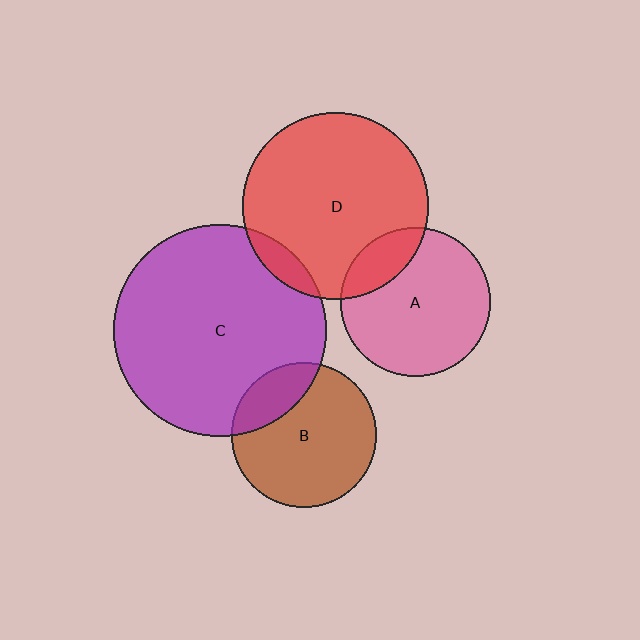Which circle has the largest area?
Circle C (purple).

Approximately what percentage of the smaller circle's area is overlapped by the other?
Approximately 10%.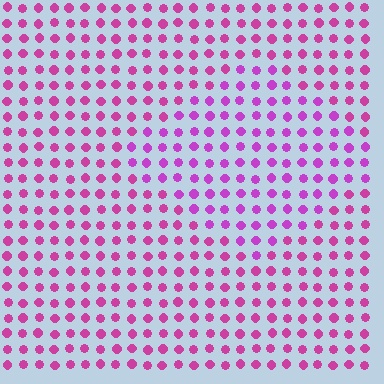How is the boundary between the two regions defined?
The boundary is defined purely by a slight shift in hue (about 22 degrees). Spacing, size, and orientation are identical on both sides.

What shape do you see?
I see a diamond.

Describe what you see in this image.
The image is filled with small magenta elements in a uniform arrangement. A diamond-shaped region is visible where the elements are tinted to a slightly different hue, forming a subtle color boundary.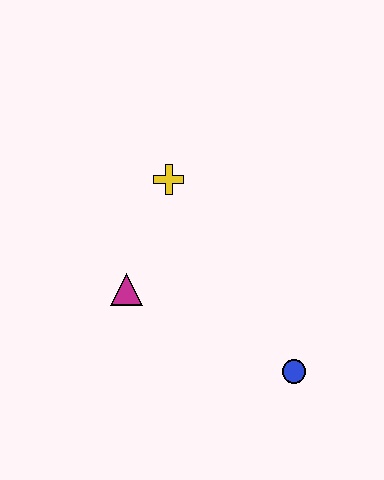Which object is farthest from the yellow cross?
The blue circle is farthest from the yellow cross.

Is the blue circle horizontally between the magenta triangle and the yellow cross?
No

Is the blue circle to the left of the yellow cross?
No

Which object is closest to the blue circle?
The magenta triangle is closest to the blue circle.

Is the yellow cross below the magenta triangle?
No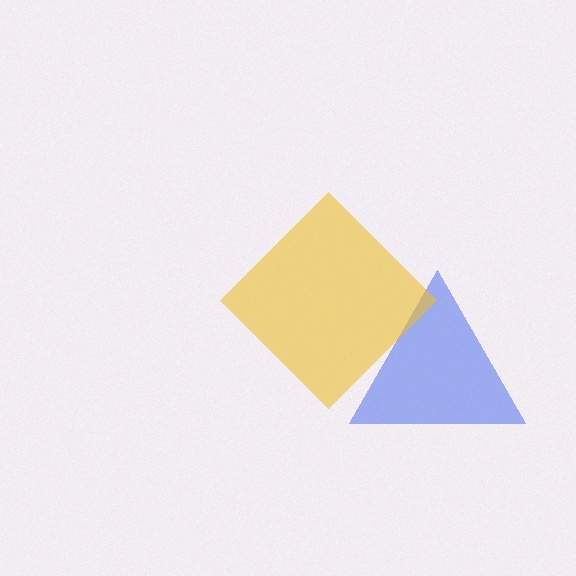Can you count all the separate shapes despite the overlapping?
Yes, there are 2 separate shapes.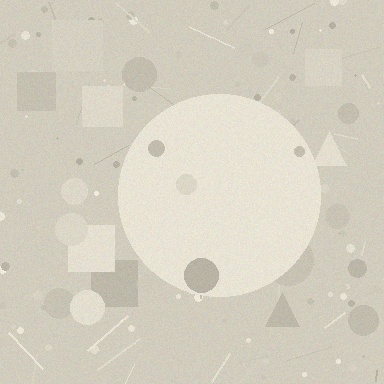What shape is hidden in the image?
A circle is hidden in the image.